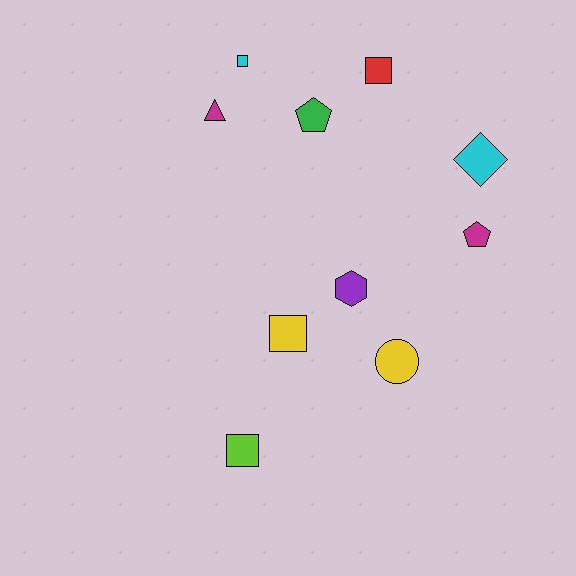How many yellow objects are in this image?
There are 2 yellow objects.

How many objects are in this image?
There are 10 objects.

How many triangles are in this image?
There is 1 triangle.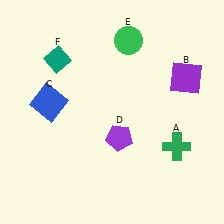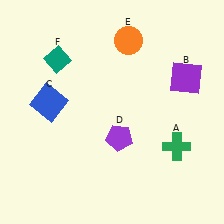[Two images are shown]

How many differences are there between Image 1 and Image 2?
There is 1 difference between the two images.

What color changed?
The circle (E) changed from green in Image 1 to orange in Image 2.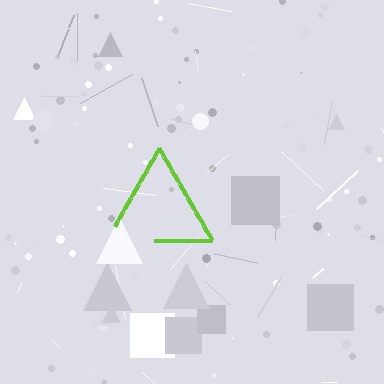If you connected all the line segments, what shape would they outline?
They would outline a triangle.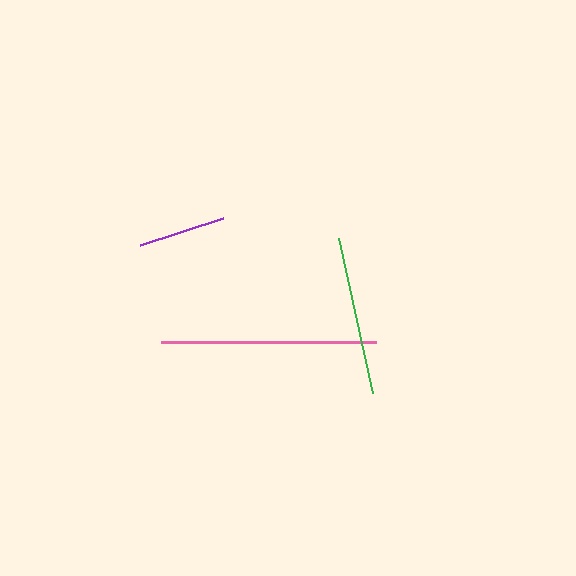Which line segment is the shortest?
The purple line is the shortest at approximately 87 pixels.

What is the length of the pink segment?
The pink segment is approximately 215 pixels long.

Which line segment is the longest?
The pink line is the longest at approximately 215 pixels.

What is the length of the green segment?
The green segment is approximately 158 pixels long.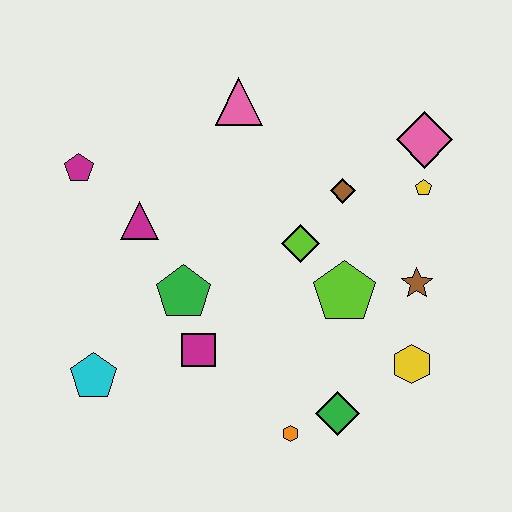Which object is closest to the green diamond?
The orange hexagon is closest to the green diamond.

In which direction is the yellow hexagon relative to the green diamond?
The yellow hexagon is to the right of the green diamond.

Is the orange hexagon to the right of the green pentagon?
Yes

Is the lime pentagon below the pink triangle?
Yes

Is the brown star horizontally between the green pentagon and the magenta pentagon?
No